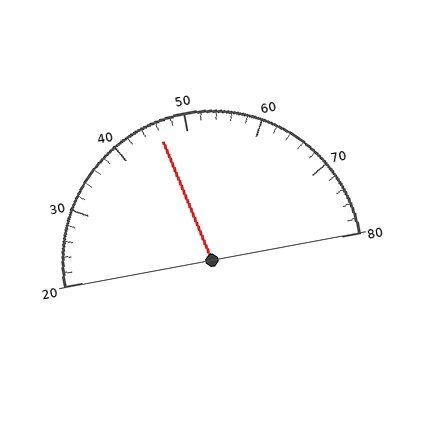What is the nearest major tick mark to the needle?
The nearest major tick mark is 50.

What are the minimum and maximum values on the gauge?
The gauge ranges from 20 to 80.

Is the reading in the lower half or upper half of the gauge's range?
The reading is in the lower half of the range (20 to 80).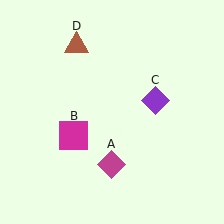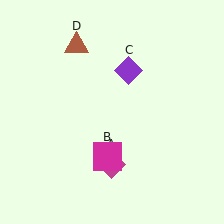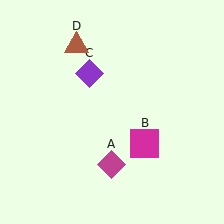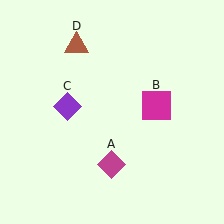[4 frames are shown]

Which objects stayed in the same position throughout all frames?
Magenta diamond (object A) and brown triangle (object D) remained stationary.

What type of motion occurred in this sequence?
The magenta square (object B), purple diamond (object C) rotated counterclockwise around the center of the scene.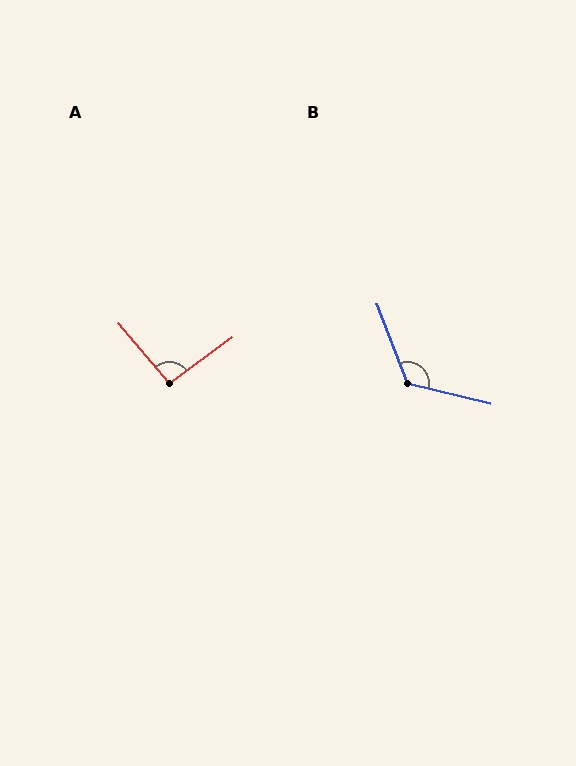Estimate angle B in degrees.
Approximately 125 degrees.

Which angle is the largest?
B, at approximately 125 degrees.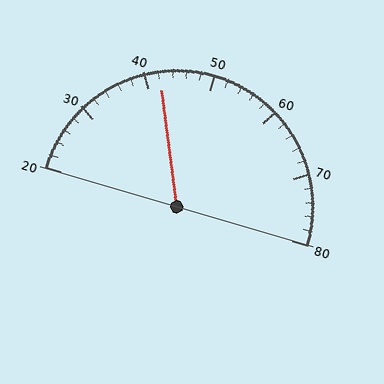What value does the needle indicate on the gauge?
The needle indicates approximately 42.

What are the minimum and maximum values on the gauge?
The gauge ranges from 20 to 80.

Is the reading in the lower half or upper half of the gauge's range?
The reading is in the lower half of the range (20 to 80).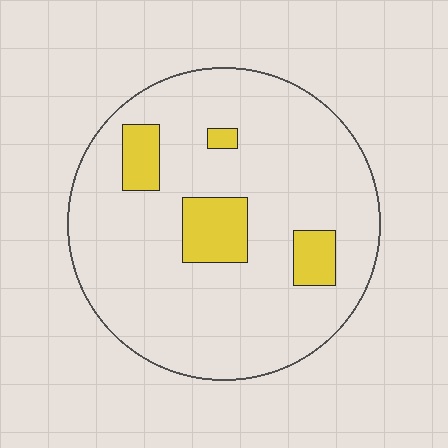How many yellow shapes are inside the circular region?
4.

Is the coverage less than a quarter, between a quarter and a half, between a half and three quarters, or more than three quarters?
Less than a quarter.